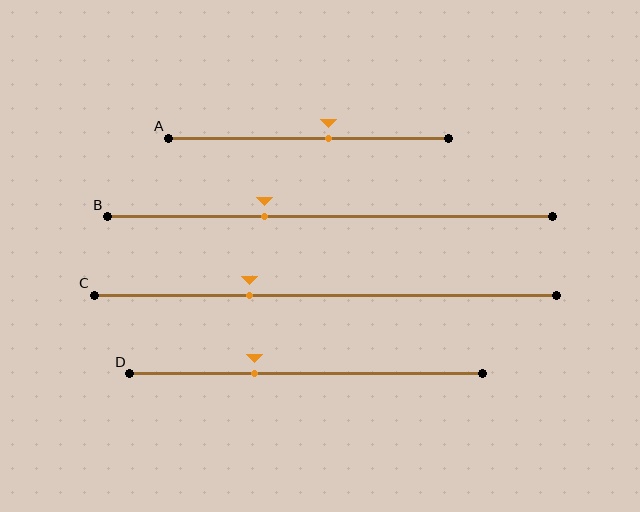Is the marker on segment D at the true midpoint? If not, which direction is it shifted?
No, the marker on segment D is shifted to the left by about 15% of the segment length.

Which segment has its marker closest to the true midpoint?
Segment A has its marker closest to the true midpoint.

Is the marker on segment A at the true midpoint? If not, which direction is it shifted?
No, the marker on segment A is shifted to the right by about 7% of the segment length.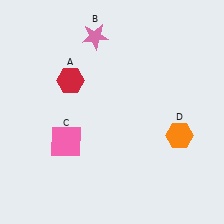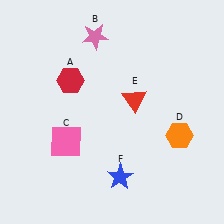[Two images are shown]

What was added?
A red triangle (E), a blue star (F) were added in Image 2.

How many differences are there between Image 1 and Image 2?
There are 2 differences between the two images.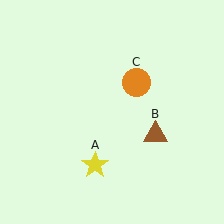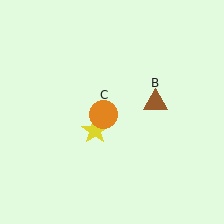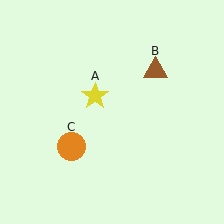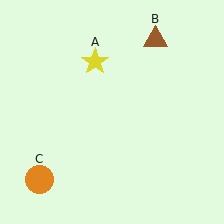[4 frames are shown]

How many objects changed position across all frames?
3 objects changed position: yellow star (object A), brown triangle (object B), orange circle (object C).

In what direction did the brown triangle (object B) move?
The brown triangle (object B) moved up.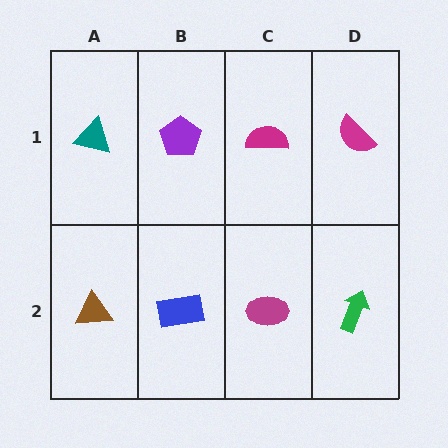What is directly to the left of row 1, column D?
A magenta semicircle.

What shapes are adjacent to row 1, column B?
A blue rectangle (row 2, column B), a teal triangle (row 1, column A), a magenta semicircle (row 1, column C).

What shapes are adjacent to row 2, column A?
A teal triangle (row 1, column A), a blue rectangle (row 2, column B).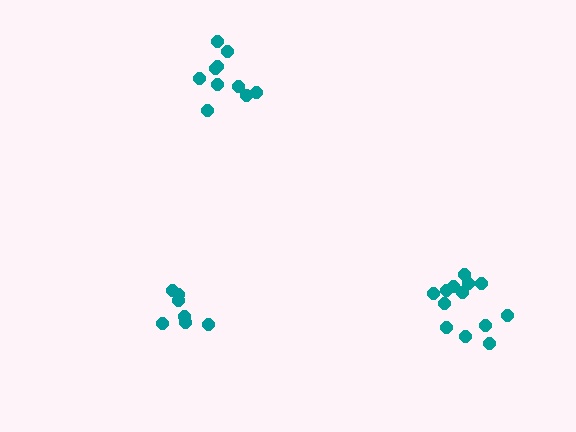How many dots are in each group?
Group 1: 10 dots, Group 2: 7 dots, Group 3: 13 dots (30 total).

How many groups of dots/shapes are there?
There are 3 groups.